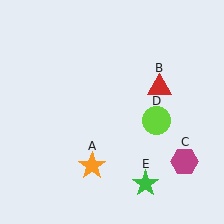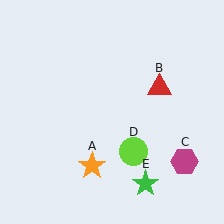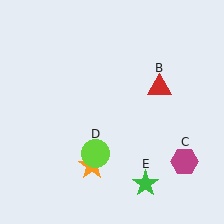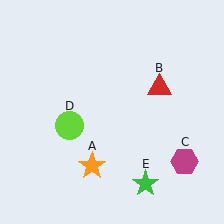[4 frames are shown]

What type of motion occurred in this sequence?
The lime circle (object D) rotated clockwise around the center of the scene.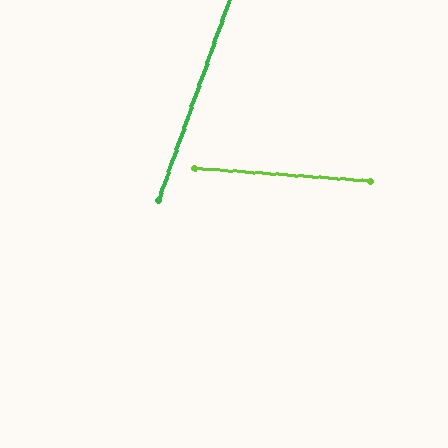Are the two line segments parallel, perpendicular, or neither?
Neither parallel nor perpendicular — they differ by about 75°.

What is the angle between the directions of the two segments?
Approximately 75 degrees.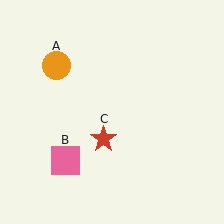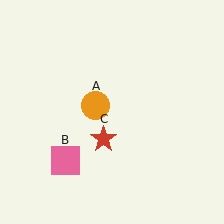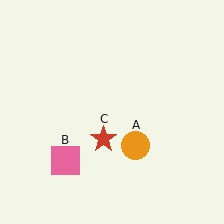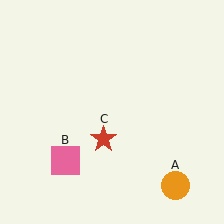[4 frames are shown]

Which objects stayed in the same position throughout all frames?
Pink square (object B) and red star (object C) remained stationary.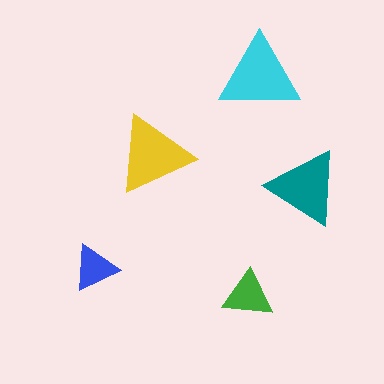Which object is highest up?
The cyan triangle is topmost.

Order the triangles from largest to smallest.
the cyan one, the yellow one, the teal one, the green one, the blue one.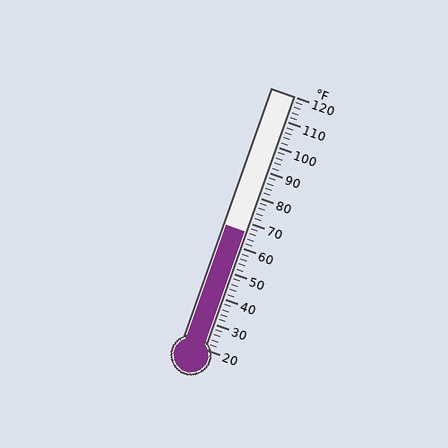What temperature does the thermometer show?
The thermometer shows approximately 66°F.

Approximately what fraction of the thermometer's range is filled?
The thermometer is filled to approximately 45% of its range.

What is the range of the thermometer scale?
The thermometer scale ranges from 20°F to 120°F.